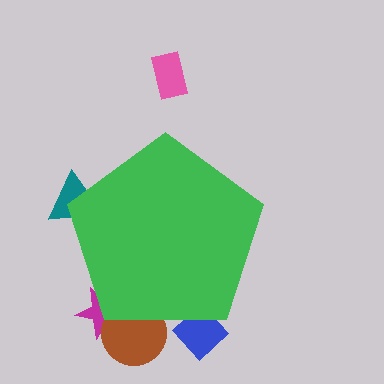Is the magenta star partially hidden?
Yes, the magenta star is partially hidden behind the green pentagon.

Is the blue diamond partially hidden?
Yes, the blue diamond is partially hidden behind the green pentagon.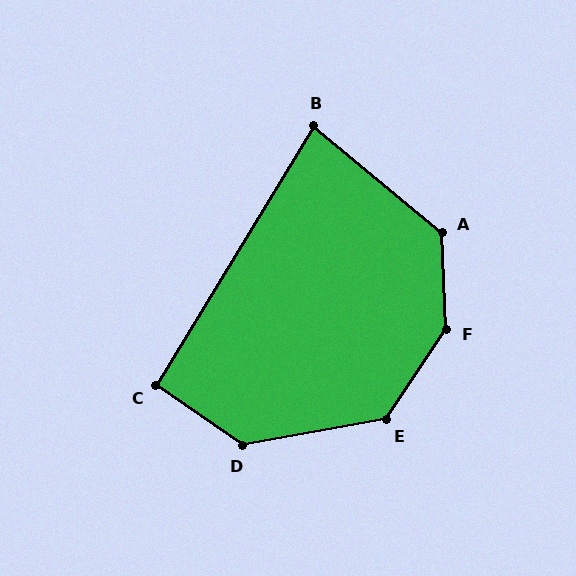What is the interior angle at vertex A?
Approximately 132 degrees (obtuse).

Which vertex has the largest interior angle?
F, at approximately 144 degrees.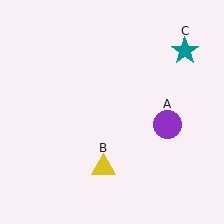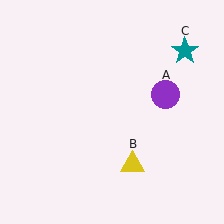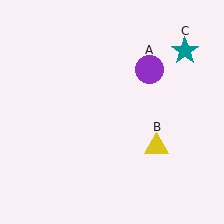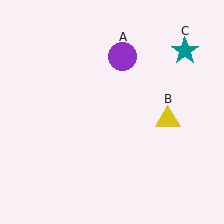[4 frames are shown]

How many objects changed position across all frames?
2 objects changed position: purple circle (object A), yellow triangle (object B).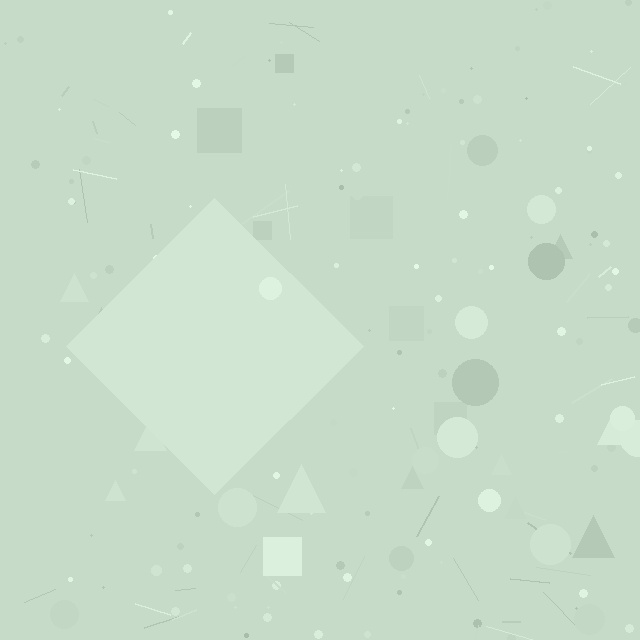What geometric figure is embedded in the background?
A diamond is embedded in the background.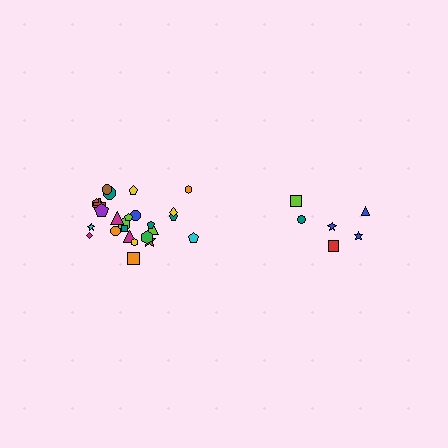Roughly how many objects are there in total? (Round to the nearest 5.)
Roughly 30 objects in total.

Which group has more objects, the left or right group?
The left group.